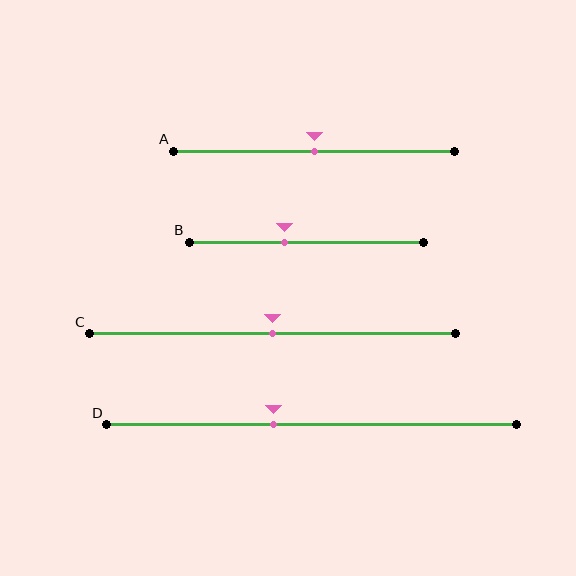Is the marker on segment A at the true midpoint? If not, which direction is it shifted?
Yes, the marker on segment A is at the true midpoint.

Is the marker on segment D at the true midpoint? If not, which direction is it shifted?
No, the marker on segment D is shifted to the left by about 9% of the segment length.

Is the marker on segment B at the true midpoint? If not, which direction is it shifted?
No, the marker on segment B is shifted to the left by about 9% of the segment length.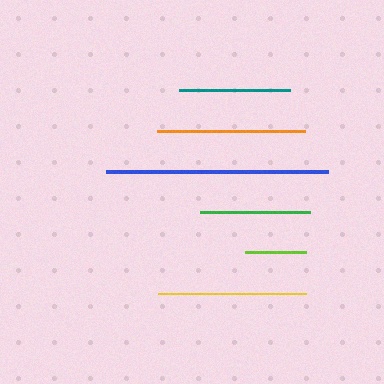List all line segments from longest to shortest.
From longest to shortest: blue, orange, yellow, teal, green, lime.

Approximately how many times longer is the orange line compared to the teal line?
The orange line is approximately 1.3 times the length of the teal line.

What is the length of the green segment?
The green segment is approximately 110 pixels long.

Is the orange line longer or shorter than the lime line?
The orange line is longer than the lime line.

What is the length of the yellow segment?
The yellow segment is approximately 148 pixels long.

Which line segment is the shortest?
The lime line is the shortest at approximately 61 pixels.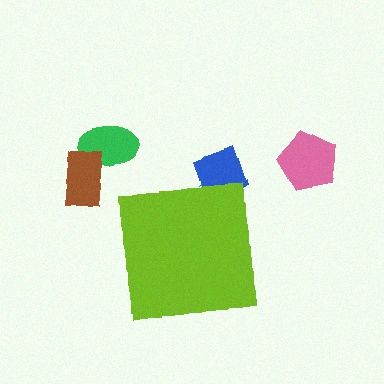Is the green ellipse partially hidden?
No, the green ellipse is fully visible.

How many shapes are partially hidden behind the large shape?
2 shapes are partially hidden.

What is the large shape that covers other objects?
A lime square.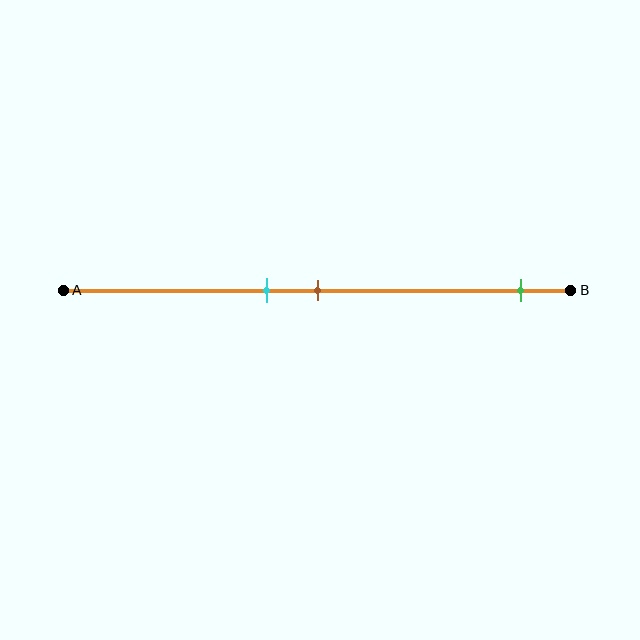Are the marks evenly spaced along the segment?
No, the marks are not evenly spaced.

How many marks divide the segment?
There are 3 marks dividing the segment.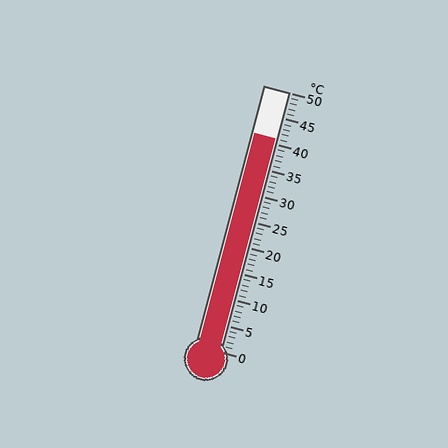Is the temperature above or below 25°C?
The temperature is above 25°C.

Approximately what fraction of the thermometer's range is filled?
The thermometer is filled to approximately 80% of its range.